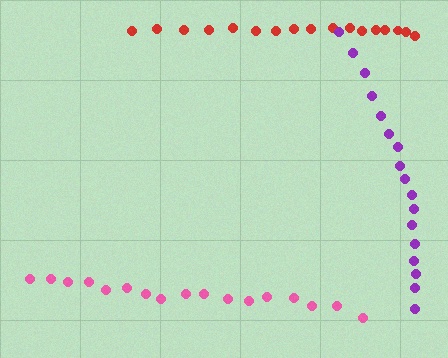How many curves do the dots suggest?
There are 3 distinct paths.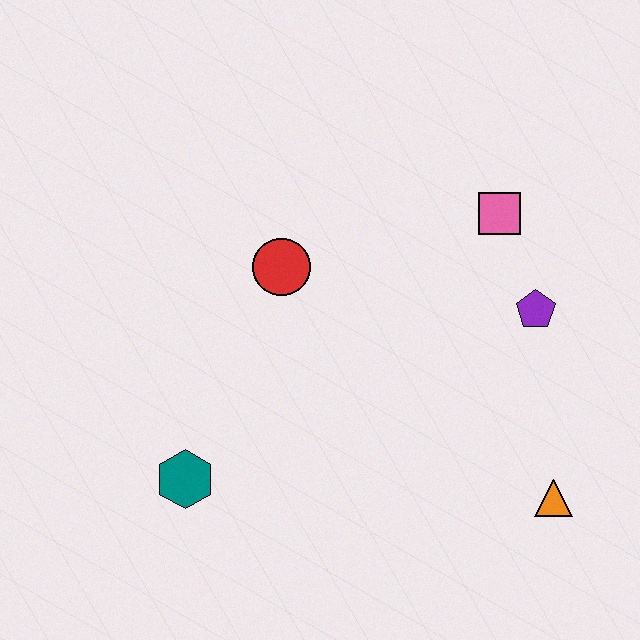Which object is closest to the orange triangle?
The purple pentagon is closest to the orange triangle.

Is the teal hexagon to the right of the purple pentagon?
No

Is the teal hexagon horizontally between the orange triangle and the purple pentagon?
No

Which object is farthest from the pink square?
The teal hexagon is farthest from the pink square.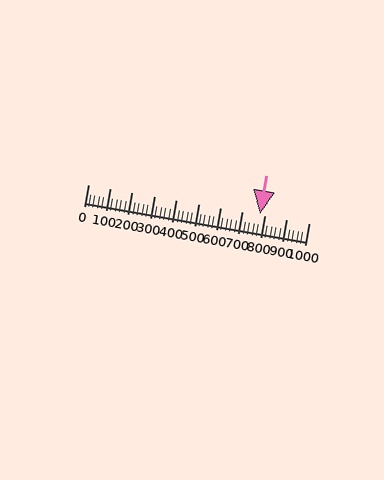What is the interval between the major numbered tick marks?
The major tick marks are spaced 100 units apart.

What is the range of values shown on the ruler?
The ruler shows values from 0 to 1000.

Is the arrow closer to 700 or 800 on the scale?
The arrow is closer to 800.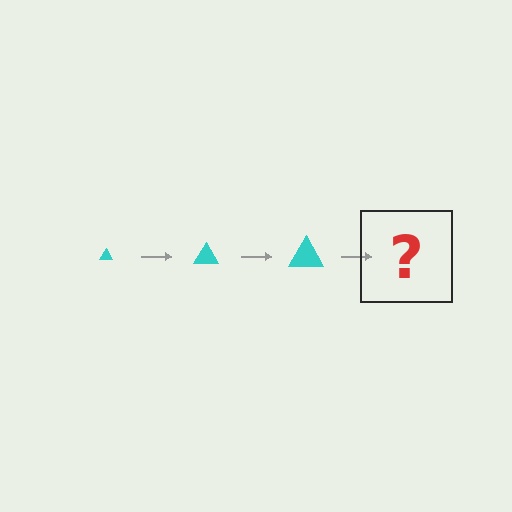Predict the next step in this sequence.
The next step is a cyan triangle, larger than the previous one.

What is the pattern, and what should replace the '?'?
The pattern is that the triangle gets progressively larger each step. The '?' should be a cyan triangle, larger than the previous one.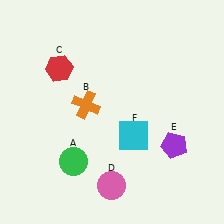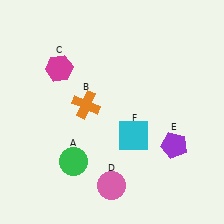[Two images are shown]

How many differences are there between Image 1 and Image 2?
There is 1 difference between the two images.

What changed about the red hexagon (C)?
In Image 1, C is red. In Image 2, it changed to magenta.